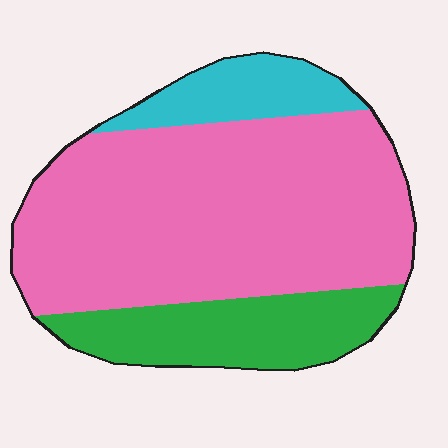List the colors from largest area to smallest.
From largest to smallest: pink, green, cyan.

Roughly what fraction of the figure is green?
Green takes up about one fifth (1/5) of the figure.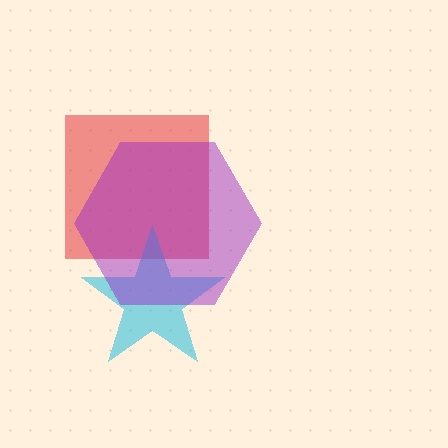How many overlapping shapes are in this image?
There are 3 overlapping shapes in the image.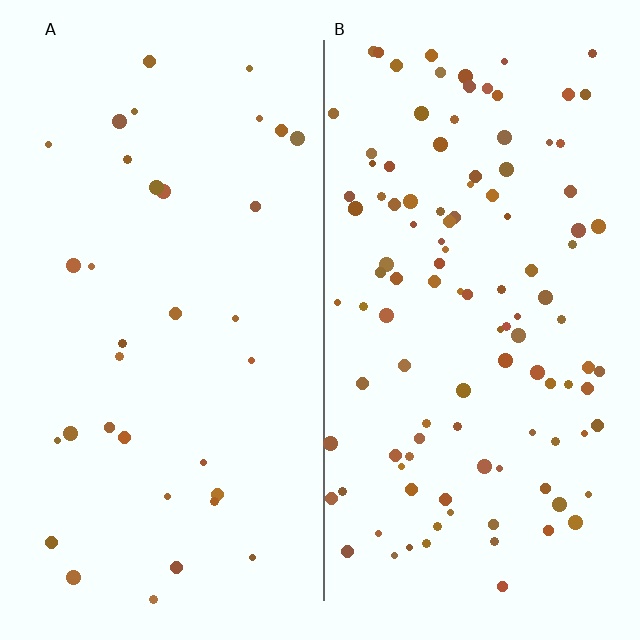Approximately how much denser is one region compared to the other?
Approximately 3.3× — region B over region A.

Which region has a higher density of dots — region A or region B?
B (the right).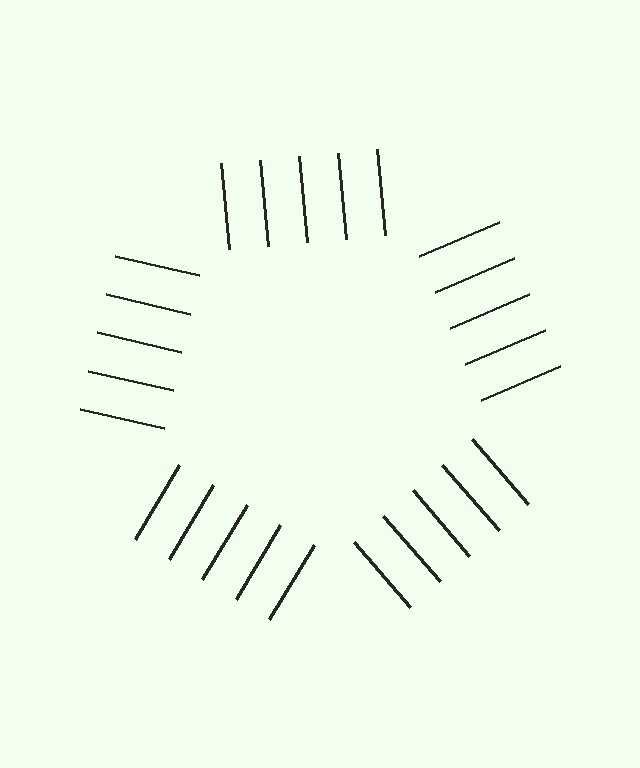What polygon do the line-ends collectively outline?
An illusory pentagon — the line segments terminate on its edges but no continuous stroke is drawn.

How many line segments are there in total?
25 — 5 along each of the 5 edges.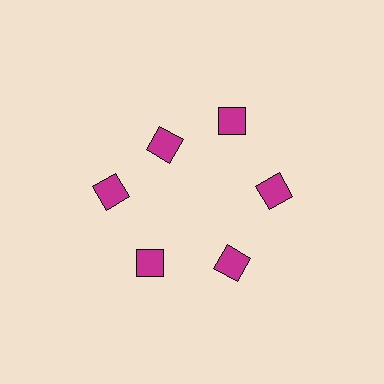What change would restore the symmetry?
The symmetry would be restored by moving it outward, back onto the ring so that all 6 diamonds sit at equal angles and equal distance from the center.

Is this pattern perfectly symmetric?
No. The 6 magenta diamonds are arranged in a ring, but one element near the 11 o'clock position is pulled inward toward the center, breaking the 6-fold rotational symmetry.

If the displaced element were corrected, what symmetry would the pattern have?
It would have 6-fold rotational symmetry — the pattern would map onto itself every 60 degrees.